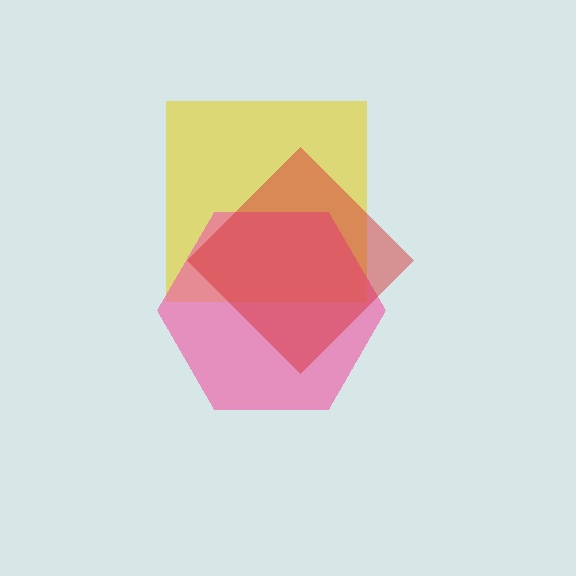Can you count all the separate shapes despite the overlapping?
Yes, there are 3 separate shapes.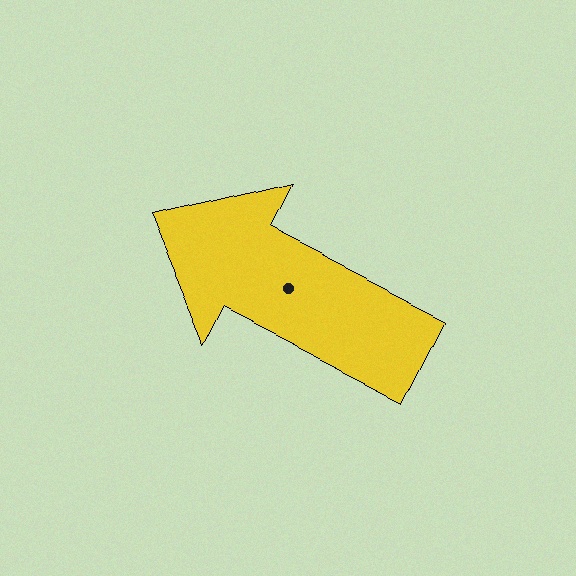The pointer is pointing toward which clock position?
Roughly 10 o'clock.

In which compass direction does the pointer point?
Northwest.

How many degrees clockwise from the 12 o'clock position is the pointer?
Approximately 297 degrees.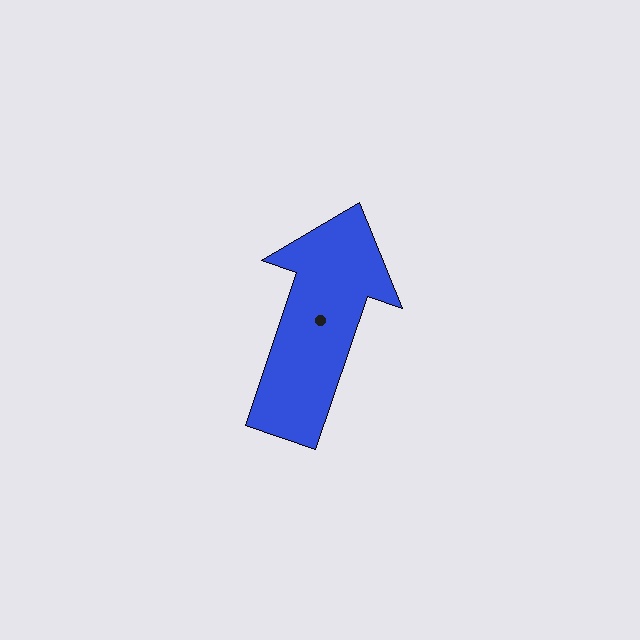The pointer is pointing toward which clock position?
Roughly 1 o'clock.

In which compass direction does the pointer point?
North.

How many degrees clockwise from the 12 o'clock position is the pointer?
Approximately 19 degrees.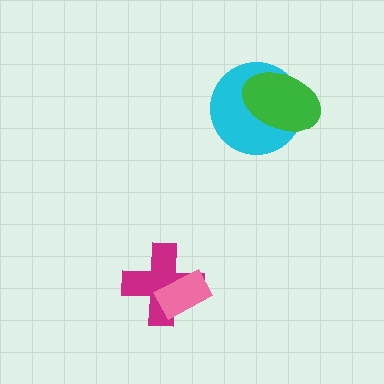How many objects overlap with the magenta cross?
1 object overlaps with the magenta cross.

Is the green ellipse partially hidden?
No, no other shape covers it.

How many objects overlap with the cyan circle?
1 object overlaps with the cyan circle.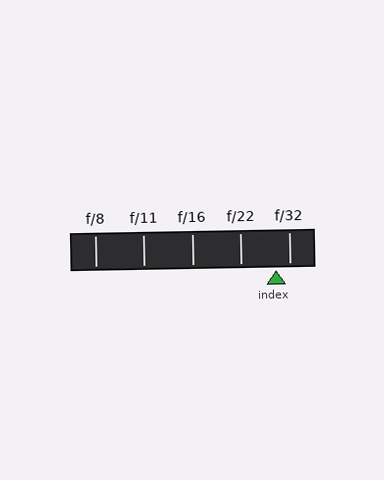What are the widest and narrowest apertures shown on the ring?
The widest aperture shown is f/8 and the narrowest is f/32.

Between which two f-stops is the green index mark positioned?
The index mark is between f/22 and f/32.